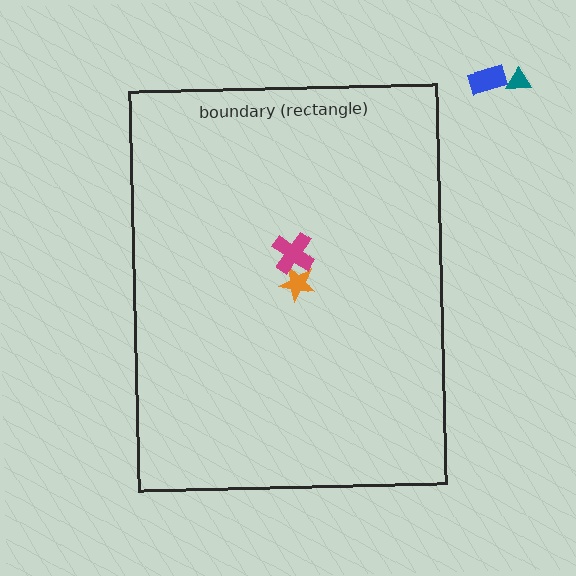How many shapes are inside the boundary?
2 inside, 2 outside.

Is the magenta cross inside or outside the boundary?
Inside.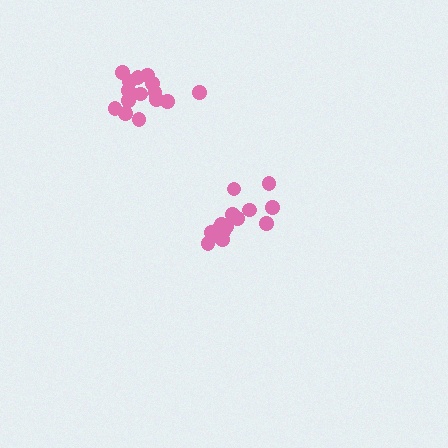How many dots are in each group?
Group 1: 15 dots, Group 2: 15 dots (30 total).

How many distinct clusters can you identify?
There are 2 distinct clusters.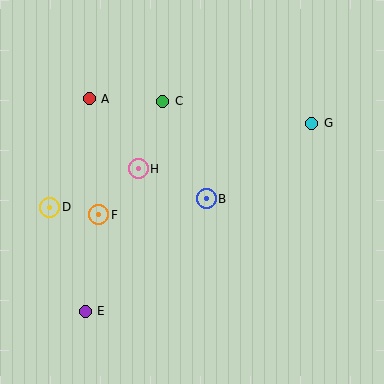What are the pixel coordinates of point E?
Point E is at (85, 311).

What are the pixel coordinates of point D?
Point D is at (50, 207).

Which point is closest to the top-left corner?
Point A is closest to the top-left corner.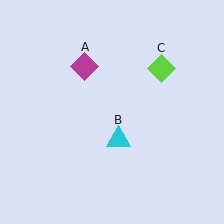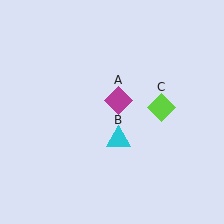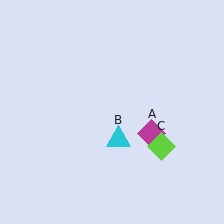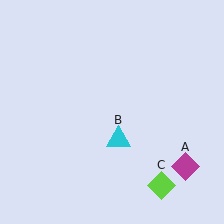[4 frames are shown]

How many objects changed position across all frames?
2 objects changed position: magenta diamond (object A), lime diamond (object C).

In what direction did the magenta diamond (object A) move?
The magenta diamond (object A) moved down and to the right.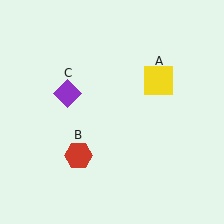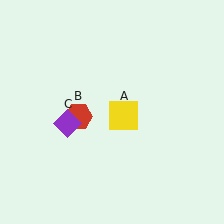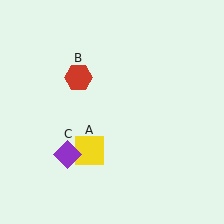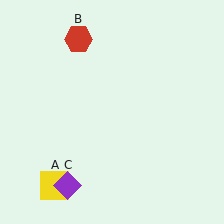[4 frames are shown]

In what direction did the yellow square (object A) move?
The yellow square (object A) moved down and to the left.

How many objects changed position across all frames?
3 objects changed position: yellow square (object A), red hexagon (object B), purple diamond (object C).